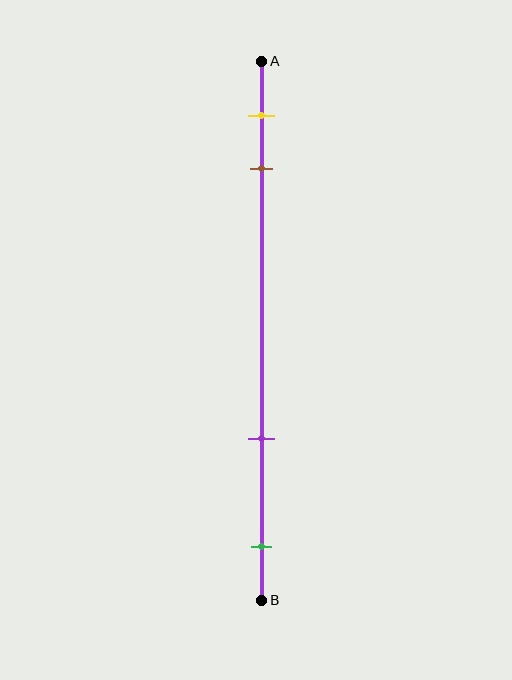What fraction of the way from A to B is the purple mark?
The purple mark is approximately 70% (0.7) of the way from A to B.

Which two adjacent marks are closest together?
The yellow and brown marks are the closest adjacent pair.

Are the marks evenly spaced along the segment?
No, the marks are not evenly spaced.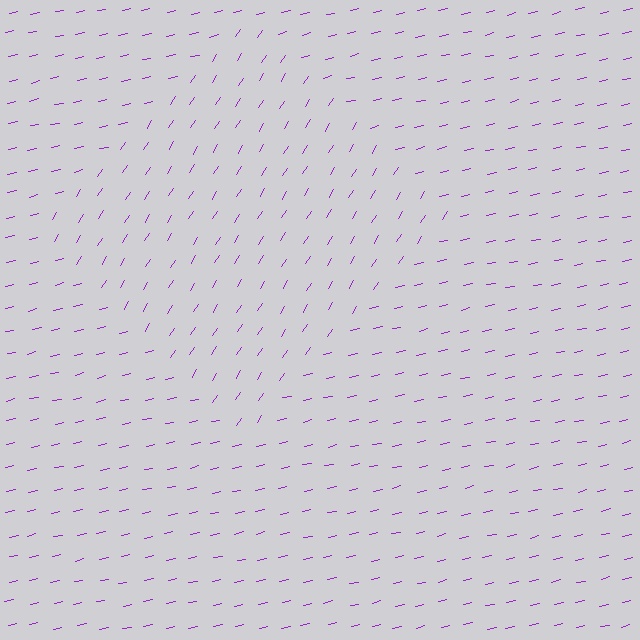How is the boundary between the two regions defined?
The boundary is defined purely by a change in line orientation (approximately 45 degrees difference). All lines are the same color and thickness.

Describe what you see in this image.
The image is filled with small purple line segments. A diamond region in the image has lines oriented differently from the surrounding lines, creating a visible texture boundary.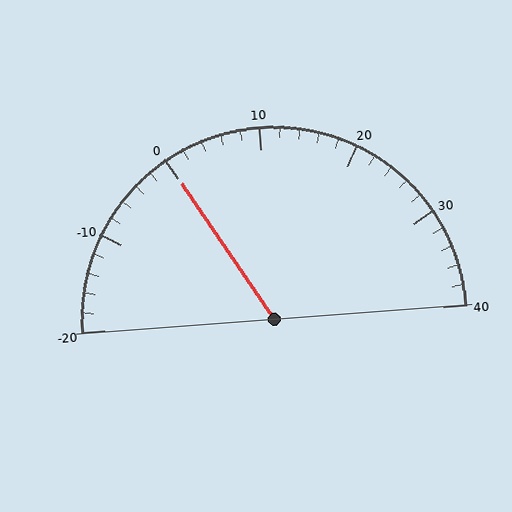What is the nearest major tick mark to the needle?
The nearest major tick mark is 0.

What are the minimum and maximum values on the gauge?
The gauge ranges from -20 to 40.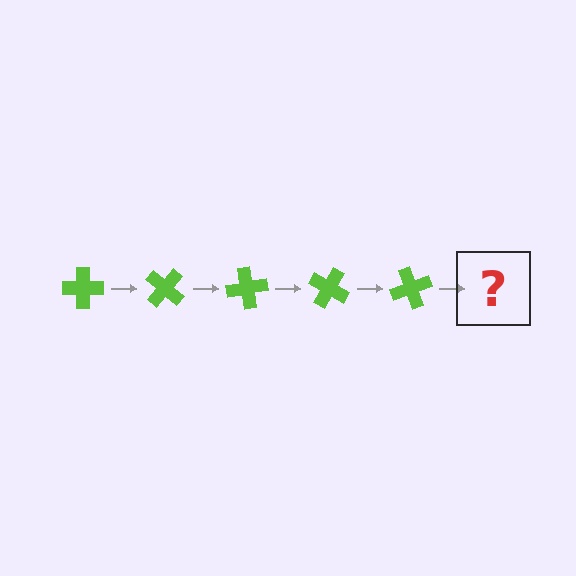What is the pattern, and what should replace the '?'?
The pattern is that the cross rotates 40 degrees each step. The '?' should be a lime cross rotated 200 degrees.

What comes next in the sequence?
The next element should be a lime cross rotated 200 degrees.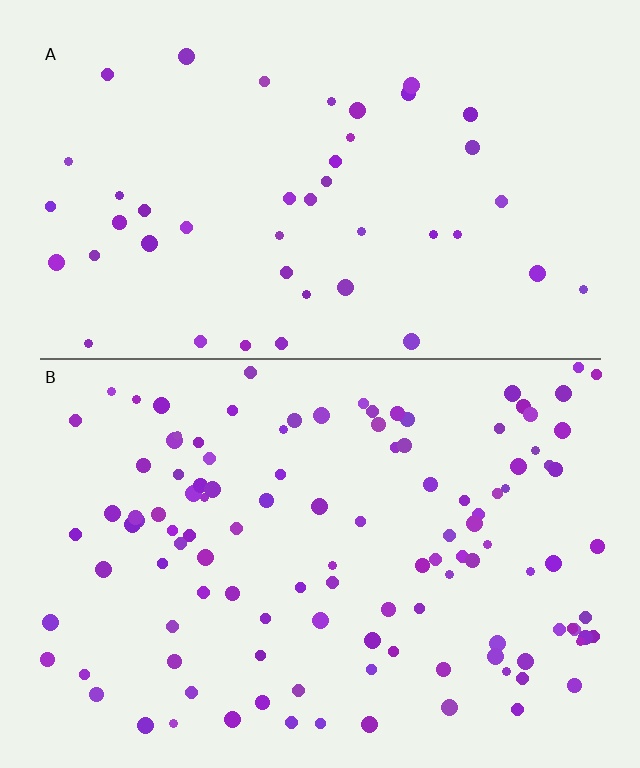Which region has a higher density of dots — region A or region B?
B (the bottom).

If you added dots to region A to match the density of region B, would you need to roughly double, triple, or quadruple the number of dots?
Approximately triple.